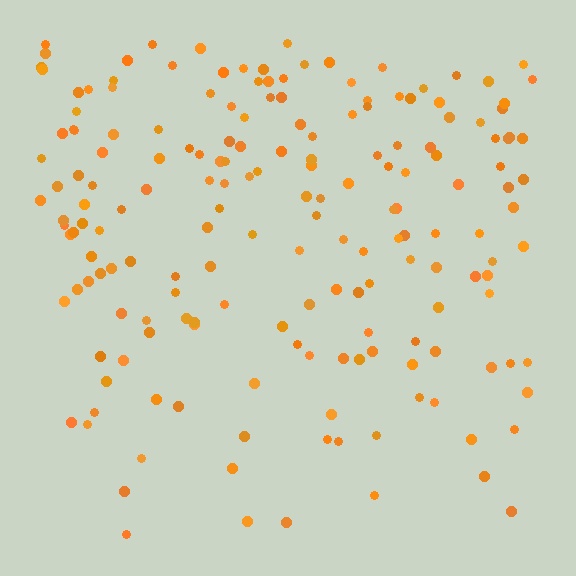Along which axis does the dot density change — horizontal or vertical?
Vertical.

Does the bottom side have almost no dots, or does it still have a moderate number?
Still a moderate number, just noticeably fewer than the top.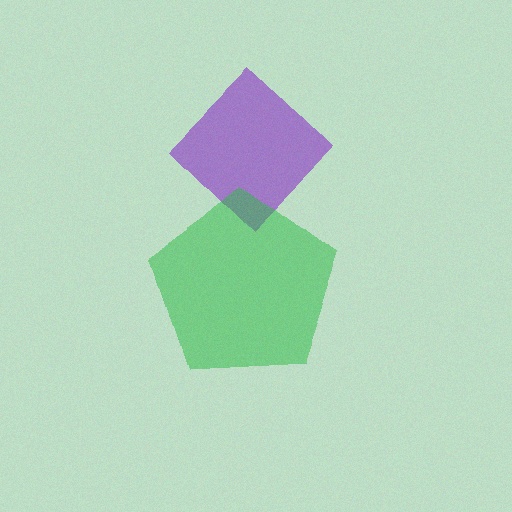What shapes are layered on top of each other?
The layered shapes are: a purple diamond, a green pentagon.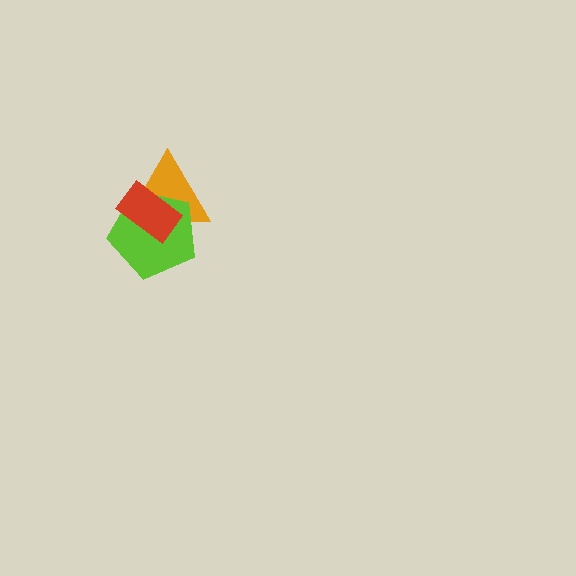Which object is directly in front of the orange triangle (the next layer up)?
The lime pentagon is directly in front of the orange triangle.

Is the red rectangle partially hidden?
No, no other shape covers it.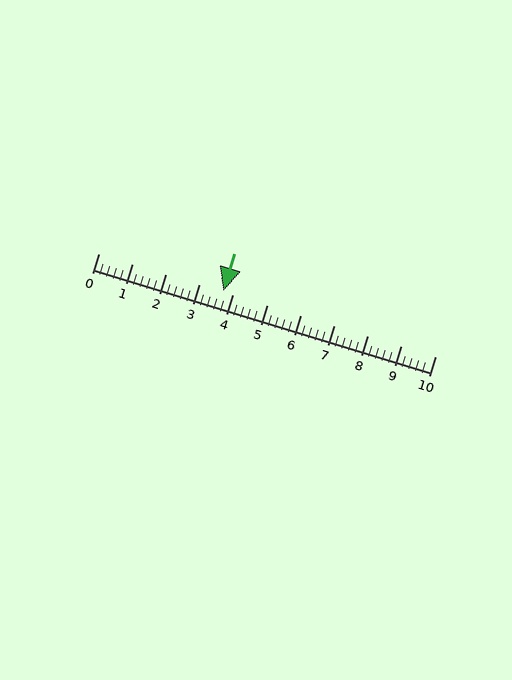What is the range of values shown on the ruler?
The ruler shows values from 0 to 10.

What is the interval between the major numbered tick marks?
The major tick marks are spaced 1 units apart.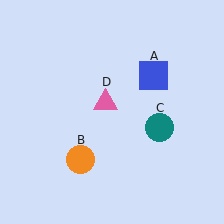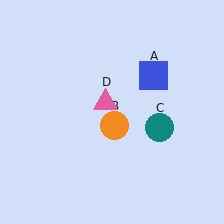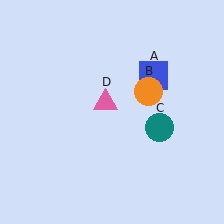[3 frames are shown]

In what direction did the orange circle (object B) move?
The orange circle (object B) moved up and to the right.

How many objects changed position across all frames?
1 object changed position: orange circle (object B).